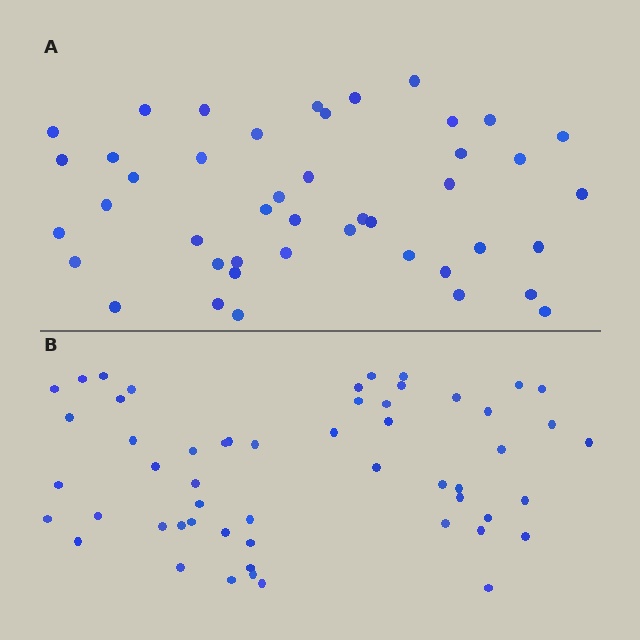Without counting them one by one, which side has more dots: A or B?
Region B (the bottom region) has more dots.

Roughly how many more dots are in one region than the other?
Region B has roughly 10 or so more dots than region A.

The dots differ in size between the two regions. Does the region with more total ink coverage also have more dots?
No. Region A has more total ink coverage because its dots are larger, but region B actually contains more individual dots. Total area can be misleading — the number of items is what matters here.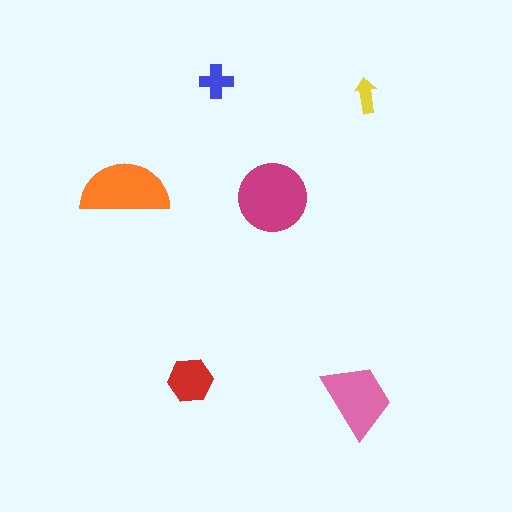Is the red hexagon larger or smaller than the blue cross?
Larger.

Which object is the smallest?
The yellow arrow.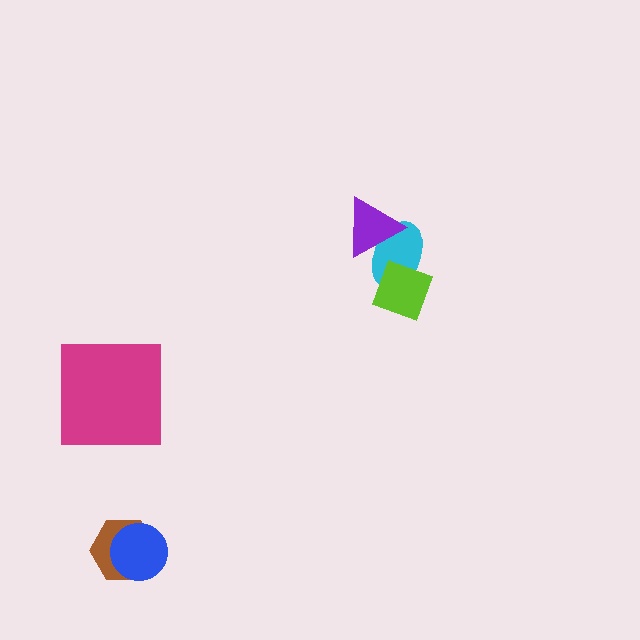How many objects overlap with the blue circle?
1 object overlaps with the blue circle.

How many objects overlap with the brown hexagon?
1 object overlaps with the brown hexagon.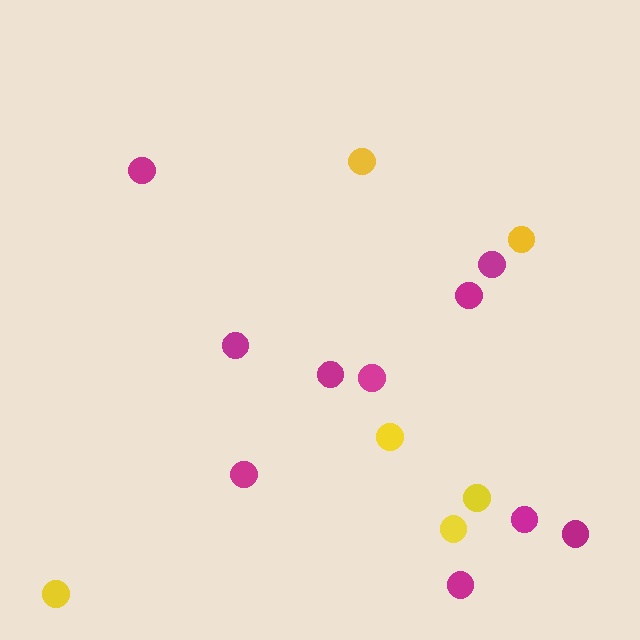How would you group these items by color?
There are 2 groups: one group of magenta circles (10) and one group of yellow circles (6).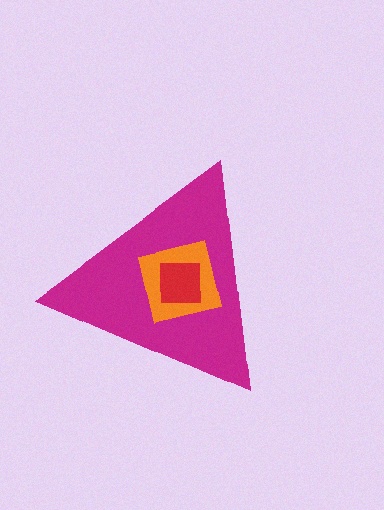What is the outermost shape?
The magenta triangle.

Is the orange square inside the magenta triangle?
Yes.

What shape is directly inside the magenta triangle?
The orange square.